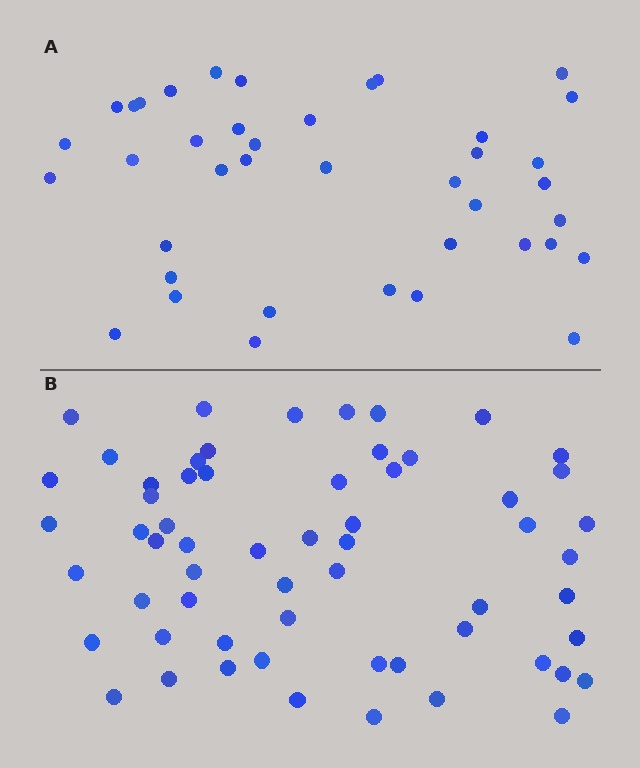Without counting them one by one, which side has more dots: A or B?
Region B (the bottom region) has more dots.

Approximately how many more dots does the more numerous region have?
Region B has approximately 20 more dots than region A.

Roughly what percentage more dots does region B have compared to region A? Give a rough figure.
About 50% more.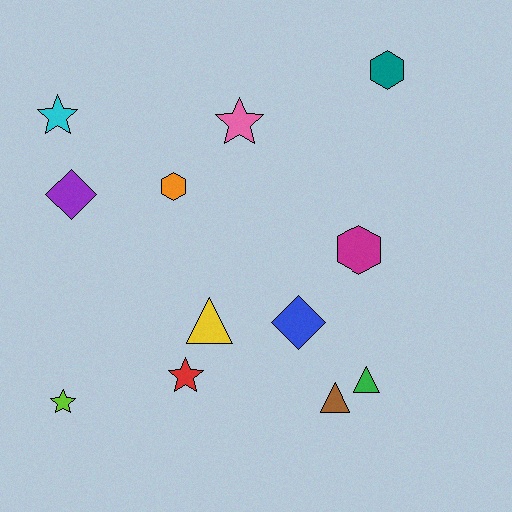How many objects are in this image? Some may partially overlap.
There are 12 objects.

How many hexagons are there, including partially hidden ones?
There are 3 hexagons.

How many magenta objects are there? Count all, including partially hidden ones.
There is 1 magenta object.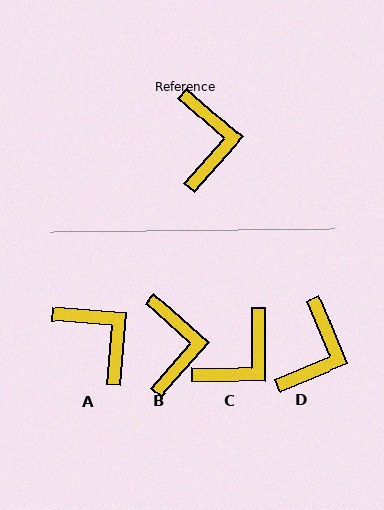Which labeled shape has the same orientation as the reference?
B.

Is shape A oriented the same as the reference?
No, it is off by about 37 degrees.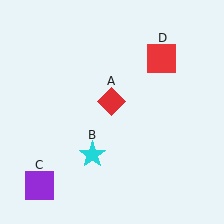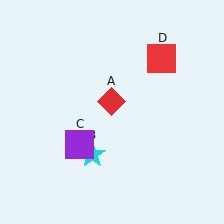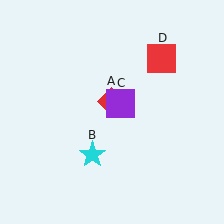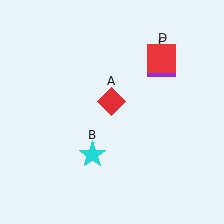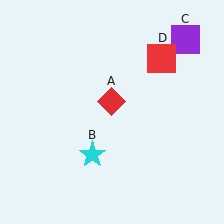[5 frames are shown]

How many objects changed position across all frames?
1 object changed position: purple square (object C).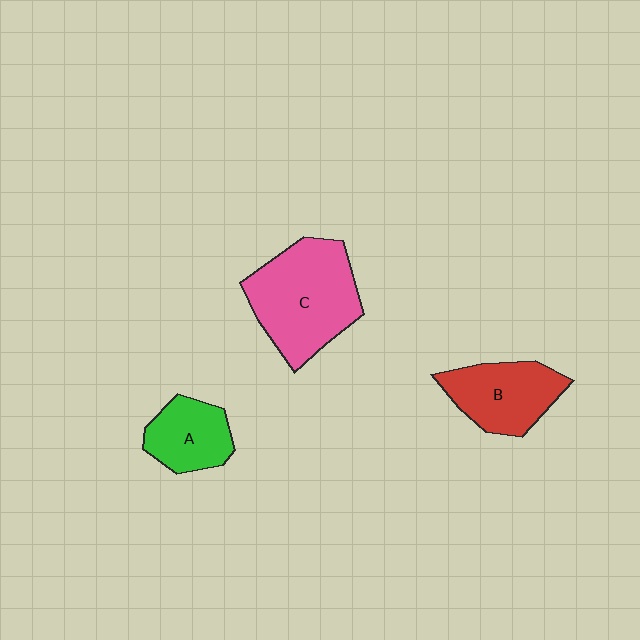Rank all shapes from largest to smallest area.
From largest to smallest: C (pink), B (red), A (green).